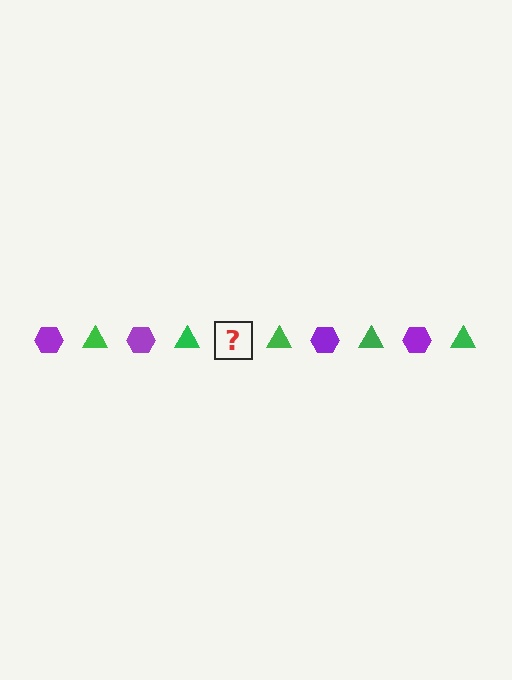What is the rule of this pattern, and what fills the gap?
The rule is that the pattern alternates between purple hexagon and green triangle. The gap should be filled with a purple hexagon.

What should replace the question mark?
The question mark should be replaced with a purple hexagon.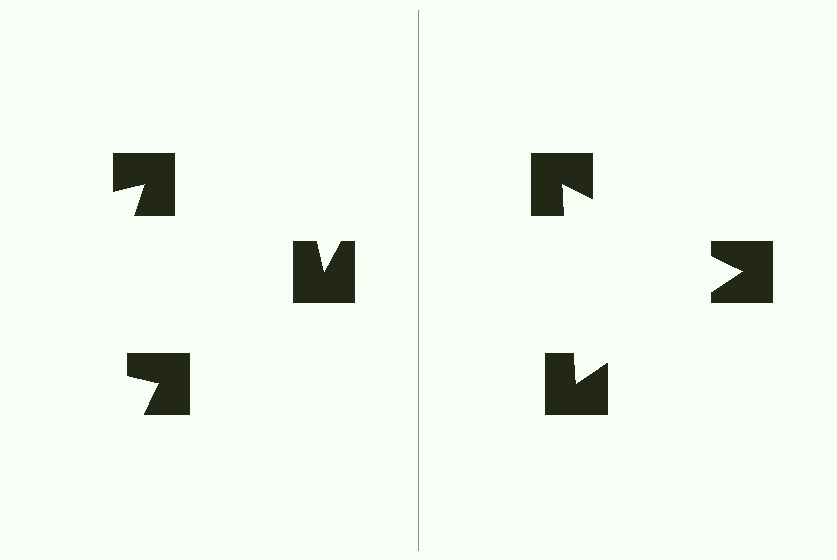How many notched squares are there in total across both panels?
6 — 3 on each side.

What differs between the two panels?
The notched squares are positioned identically on both sides; only the wedge orientations differ. On the right they align to a triangle; on the left they are misaligned.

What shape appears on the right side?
An illusory triangle.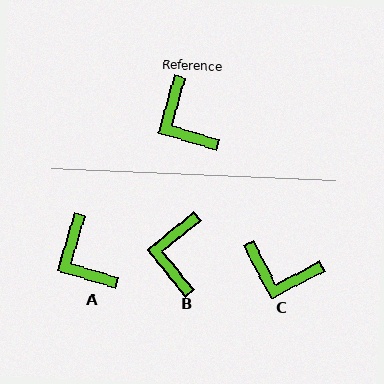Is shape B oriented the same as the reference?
No, it is off by about 35 degrees.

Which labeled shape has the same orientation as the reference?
A.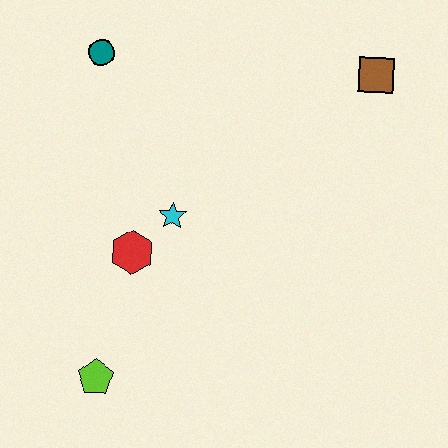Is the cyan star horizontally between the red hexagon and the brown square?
Yes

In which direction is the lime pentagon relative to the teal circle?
The lime pentagon is below the teal circle.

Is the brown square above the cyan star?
Yes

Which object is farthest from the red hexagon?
The brown square is farthest from the red hexagon.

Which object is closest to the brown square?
The cyan star is closest to the brown square.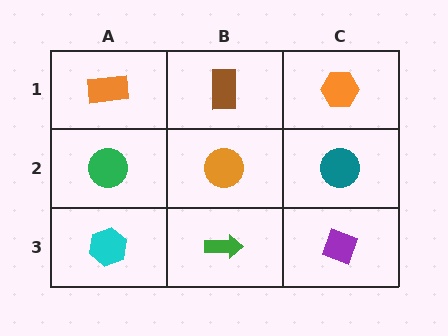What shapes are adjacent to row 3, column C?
A teal circle (row 2, column C), a green arrow (row 3, column B).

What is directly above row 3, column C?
A teal circle.